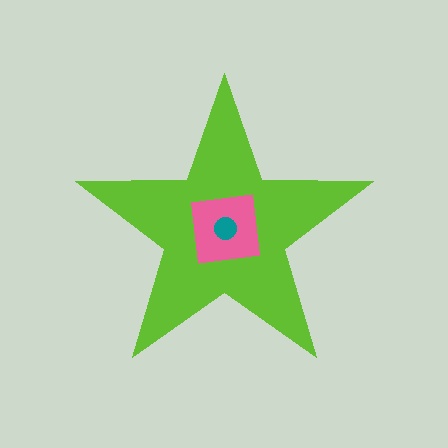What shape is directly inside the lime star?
The pink square.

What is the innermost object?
The teal circle.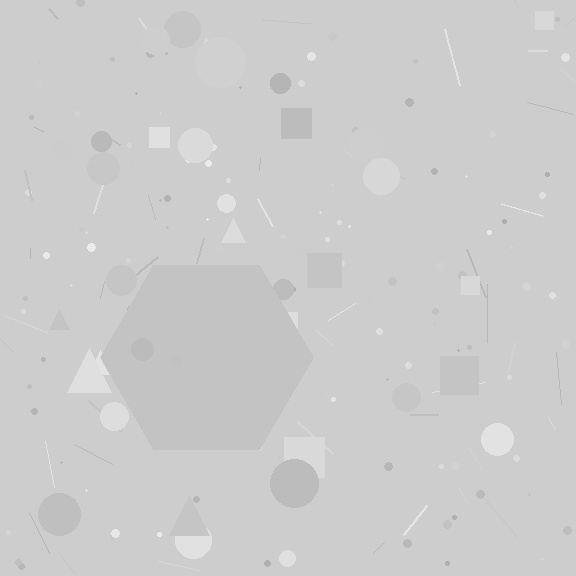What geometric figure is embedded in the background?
A hexagon is embedded in the background.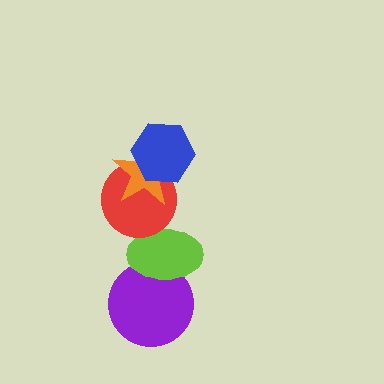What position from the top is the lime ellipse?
The lime ellipse is 4th from the top.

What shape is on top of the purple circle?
The lime ellipse is on top of the purple circle.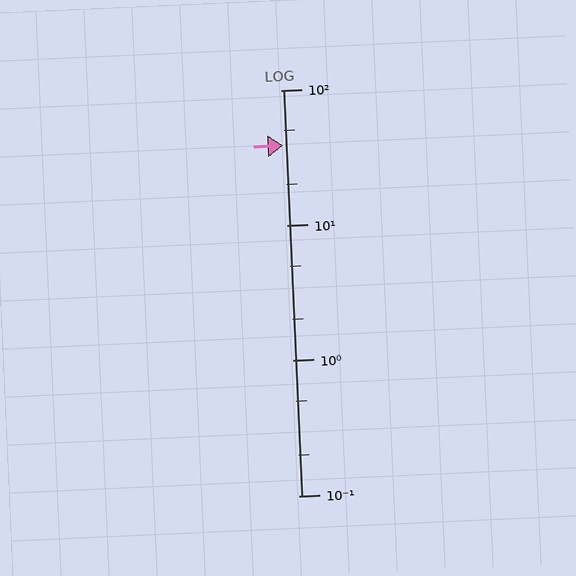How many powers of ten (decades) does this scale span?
The scale spans 3 decades, from 0.1 to 100.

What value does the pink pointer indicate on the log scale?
The pointer indicates approximately 39.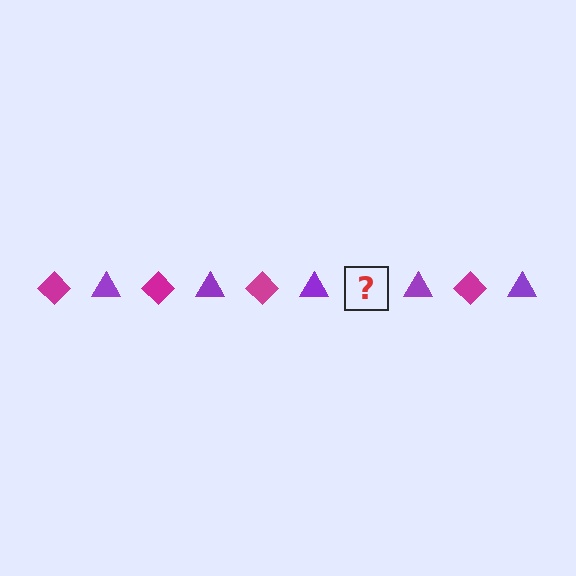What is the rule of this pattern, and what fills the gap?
The rule is that the pattern alternates between magenta diamond and purple triangle. The gap should be filled with a magenta diamond.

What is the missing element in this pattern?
The missing element is a magenta diamond.